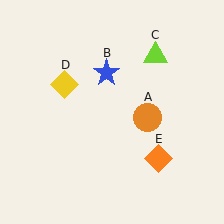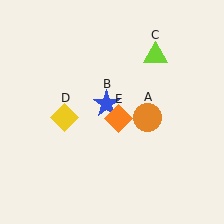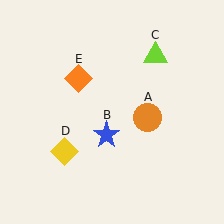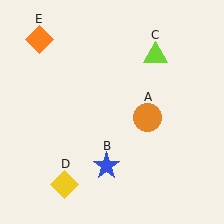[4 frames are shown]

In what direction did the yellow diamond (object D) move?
The yellow diamond (object D) moved down.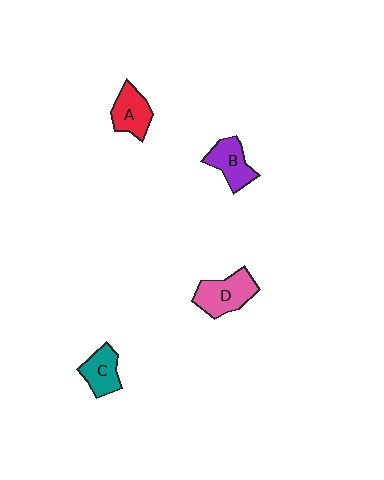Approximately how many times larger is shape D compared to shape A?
Approximately 1.3 times.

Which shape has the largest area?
Shape D (pink).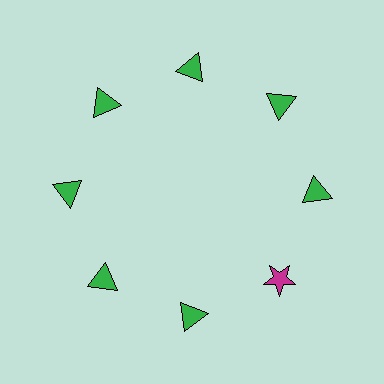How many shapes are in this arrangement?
There are 8 shapes arranged in a ring pattern.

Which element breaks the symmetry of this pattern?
The magenta star at roughly the 4 o'clock position breaks the symmetry. All other shapes are green triangles.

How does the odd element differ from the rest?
It differs in both color (magenta instead of green) and shape (star instead of triangle).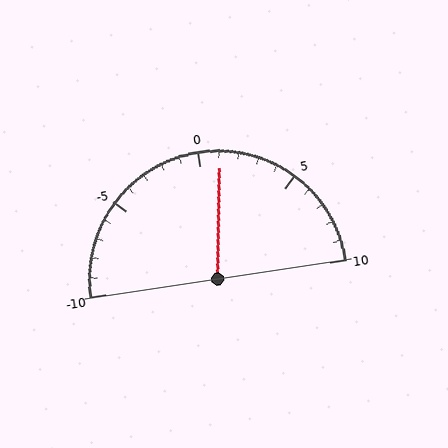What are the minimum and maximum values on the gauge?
The gauge ranges from -10 to 10.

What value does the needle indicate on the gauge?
The needle indicates approximately 1.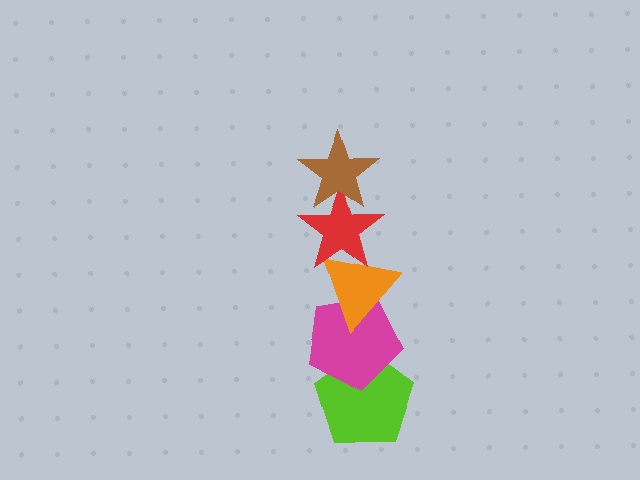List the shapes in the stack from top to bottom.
From top to bottom: the brown star, the red star, the orange triangle, the magenta pentagon, the lime pentagon.